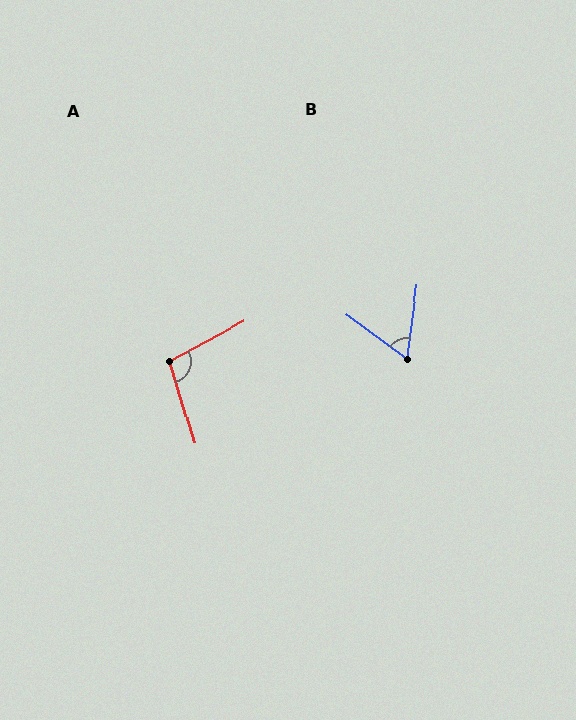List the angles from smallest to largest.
B (61°), A (101°).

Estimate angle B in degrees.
Approximately 61 degrees.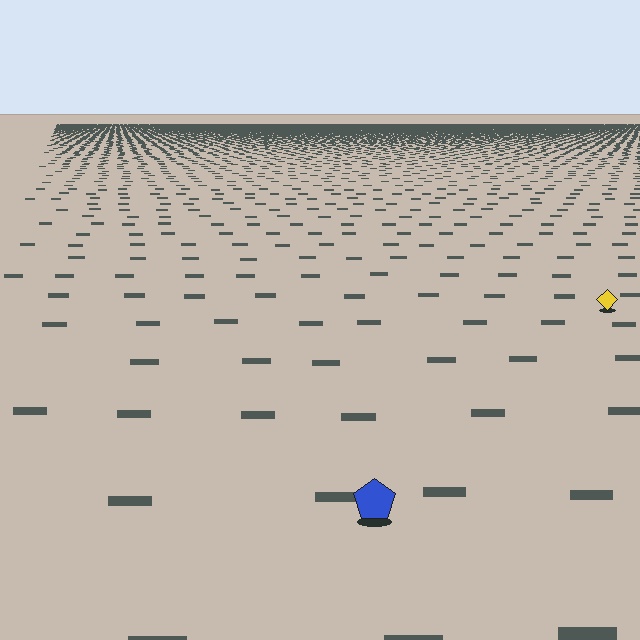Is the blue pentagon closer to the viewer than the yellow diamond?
Yes. The blue pentagon is closer — you can tell from the texture gradient: the ground texture is coarser near it.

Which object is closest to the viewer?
The blue pentagon is closest. The texture marks near it are larger and more spread out.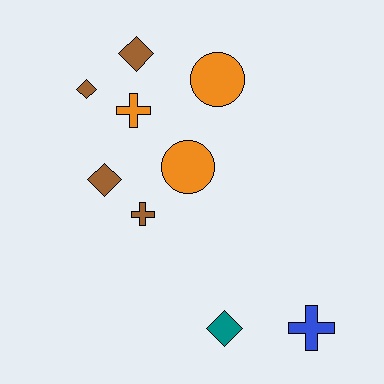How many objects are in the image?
There are 9 objects.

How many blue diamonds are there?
There are no blue diamonds.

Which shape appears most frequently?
Diamond, with 4 objects.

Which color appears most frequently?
Brown, with 4 objects.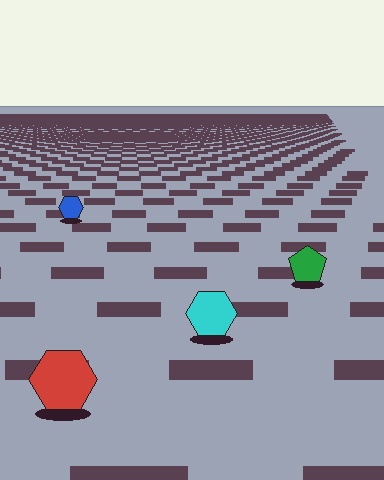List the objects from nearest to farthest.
From nearest to farthest: the red hexagon, the cyan hexagon, the green pentagon, the blue hexagon.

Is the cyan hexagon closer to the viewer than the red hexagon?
No. The red hexagon is closer — you can tell from the texture gradient: the ground texture is coarser near it.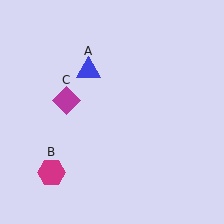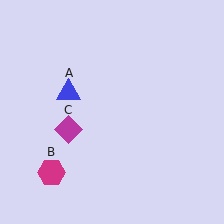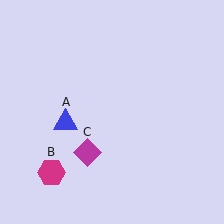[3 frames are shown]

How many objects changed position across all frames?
2 objects changed position: blue triangle (object A), magenta diamond (object C).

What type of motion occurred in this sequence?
The blue triangle (object A), magenta diamond (object C) rotated counterclockwise around the center of the scene.